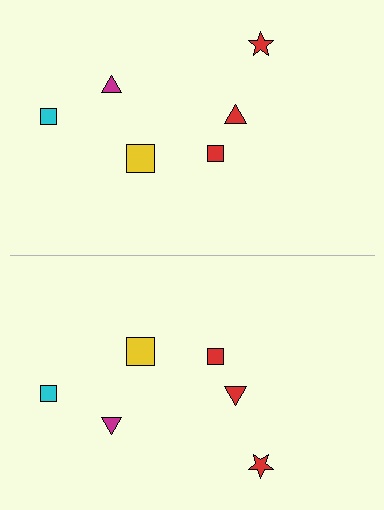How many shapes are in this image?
There are 12 shapes in this image.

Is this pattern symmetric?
Yes, this pattern has bilateral (reflection) symmetry.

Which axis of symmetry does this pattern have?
The pattern has a horizontal axis of symmetry running through the center of the image.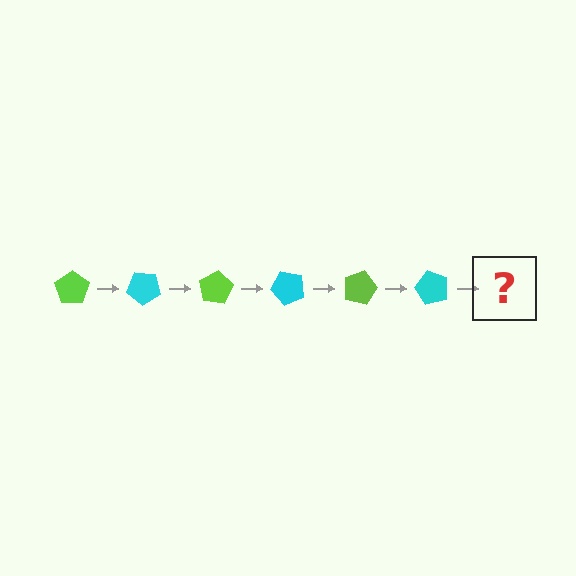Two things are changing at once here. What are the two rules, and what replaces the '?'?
The two rules are that it rotates 40 degrees each step and the color cycles through lime and cyan. The '?' should be a lime pentagon, rotated 240 degrees from the start.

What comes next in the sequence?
The next element should be a lime pentagon, rotated 240 degrees from the start.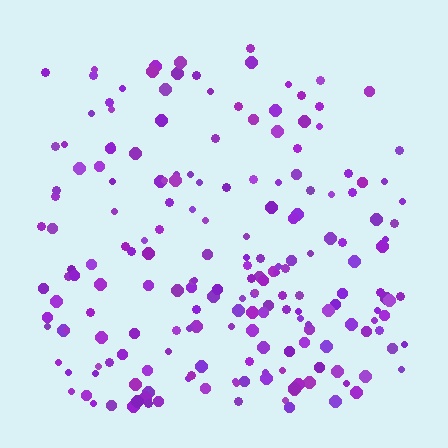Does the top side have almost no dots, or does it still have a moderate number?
Still a moderate number, just noticeably fewer than the bottom.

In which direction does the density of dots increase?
From top to bottom, with the bottom side densest.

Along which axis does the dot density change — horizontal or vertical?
Vertical.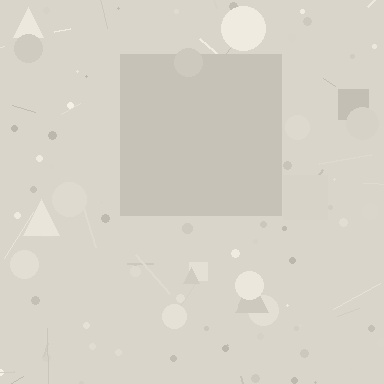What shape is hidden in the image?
A square is hidden in the image.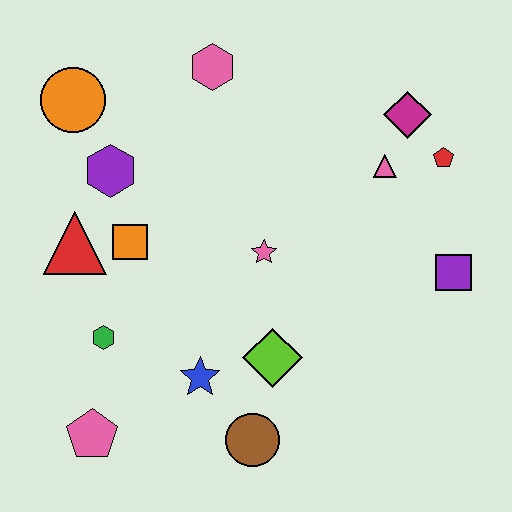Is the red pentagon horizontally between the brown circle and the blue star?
No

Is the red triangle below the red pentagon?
Yes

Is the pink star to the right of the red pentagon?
No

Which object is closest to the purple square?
The red pentagon is closest to the purple square.